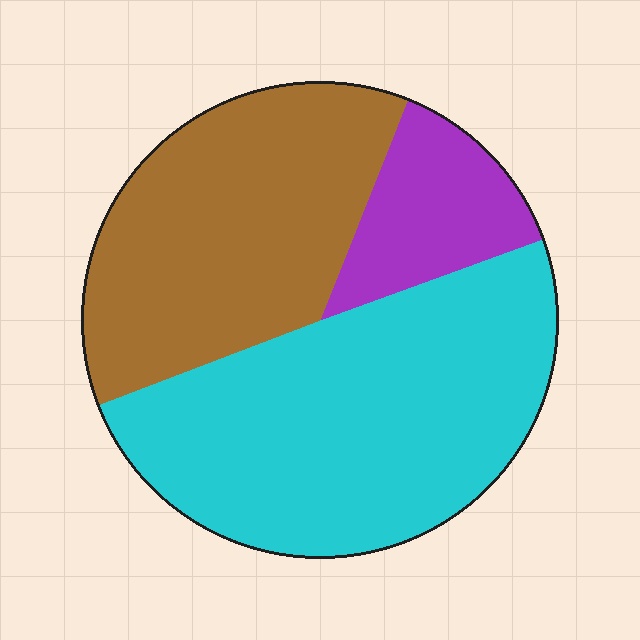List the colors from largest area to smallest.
From largest to smallest: cyan, brown, purple.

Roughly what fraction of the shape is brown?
Brown covers roughly 35% of the shape.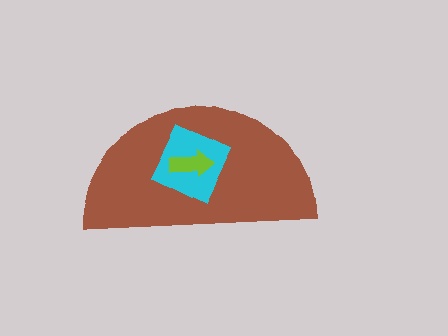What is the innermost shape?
The lime arrow.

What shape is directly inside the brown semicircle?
The cyan diamond.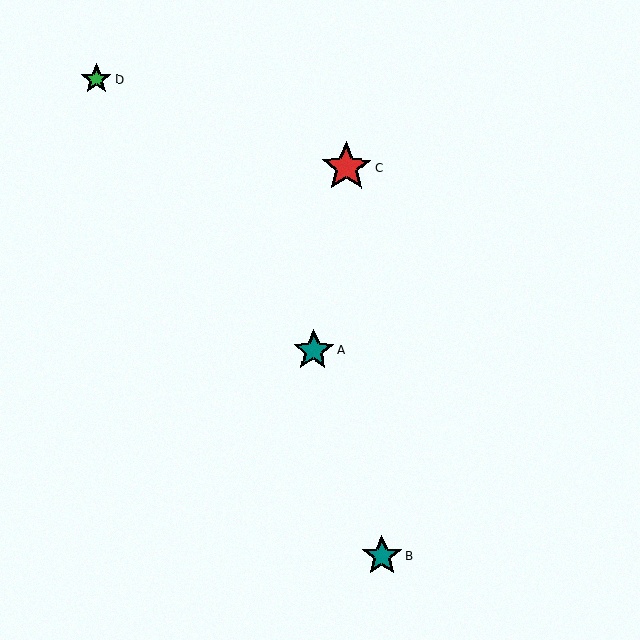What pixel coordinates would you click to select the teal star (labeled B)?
Click at (382, 556) to select the teal star B.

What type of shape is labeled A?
Shape A is a teal star.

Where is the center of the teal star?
The center of the teal star is at (382, 556).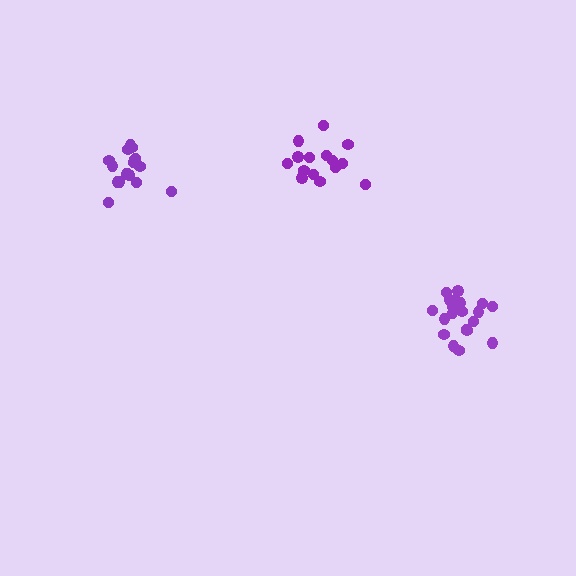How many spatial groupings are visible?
There are 3 spatial groupings.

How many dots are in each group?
Group 1: 20 dots, Group 2: 15 dots, Group 3: 17 dots (52 total).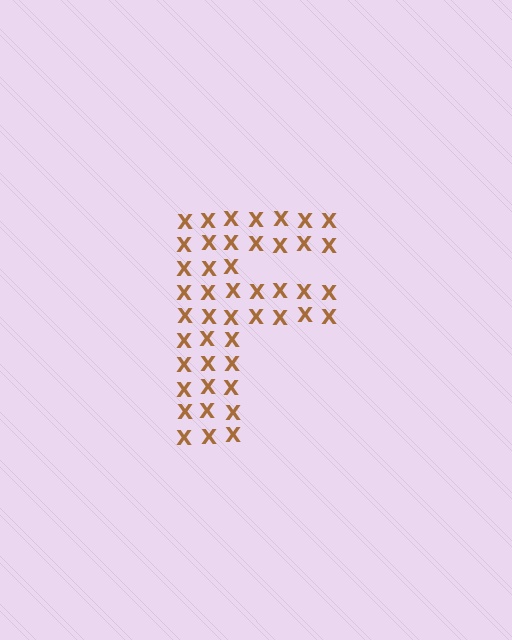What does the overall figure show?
The overall figure shows the letter F.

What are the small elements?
The small elements are letter X's.